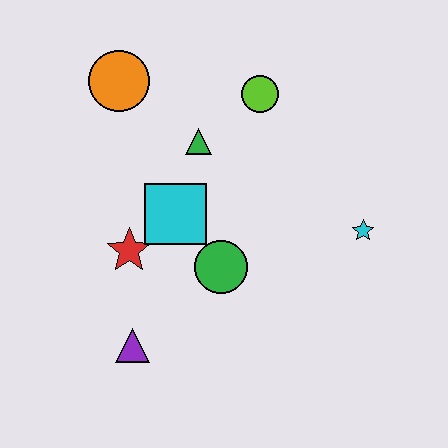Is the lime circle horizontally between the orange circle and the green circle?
No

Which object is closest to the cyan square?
The red star is closest to the cyan square.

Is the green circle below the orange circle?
Yes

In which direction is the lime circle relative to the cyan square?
The lime circle is above the cyan square.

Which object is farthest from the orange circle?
The cyan star is farthest from the orange circle.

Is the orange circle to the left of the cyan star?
Yes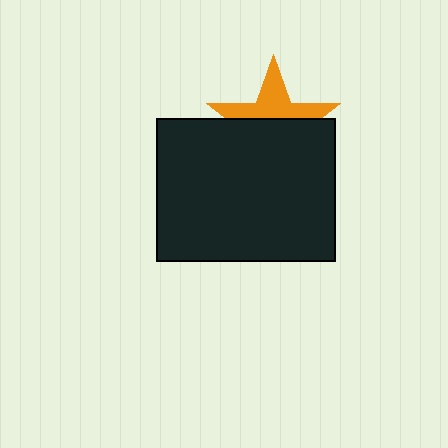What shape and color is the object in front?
The object in front is a black rectangle.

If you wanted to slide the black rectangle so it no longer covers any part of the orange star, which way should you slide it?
Slide it down — that is the most direct way to separate the two shapes.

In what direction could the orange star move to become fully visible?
The orange star could move up. That would shift it out from behind the black rectangle entirely.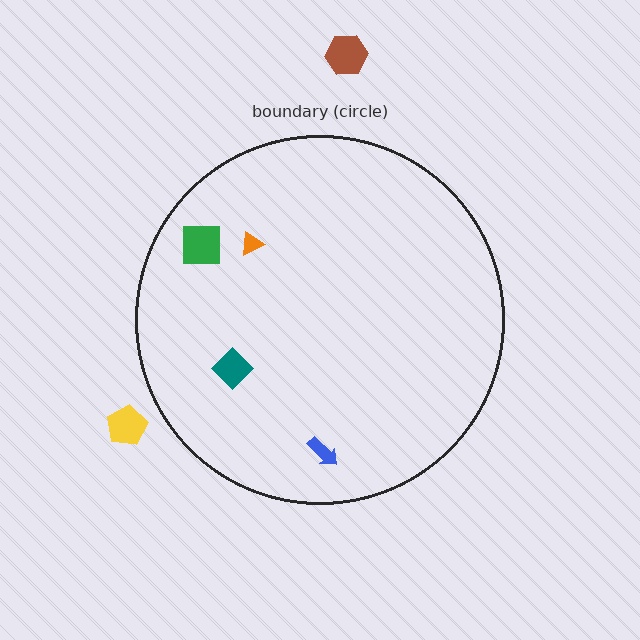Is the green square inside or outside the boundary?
Inside.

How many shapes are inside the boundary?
4 inside, 2 outside.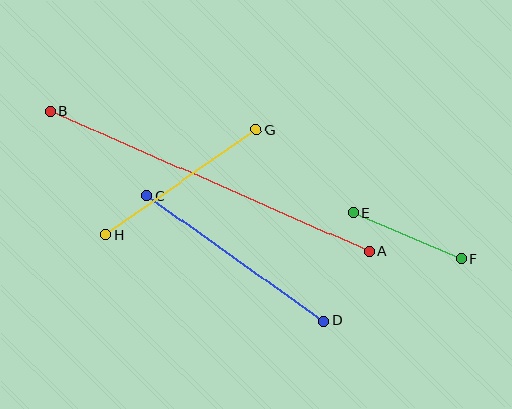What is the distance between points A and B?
The distance is approximately 348 pixels.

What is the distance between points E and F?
The distance is approximately 117 pixels.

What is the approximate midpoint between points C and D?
The midpoint is at approximately (235, 258) pixels.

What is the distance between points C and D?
The distance is approximately 217 pixels.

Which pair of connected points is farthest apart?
Points A and B are farthest apart.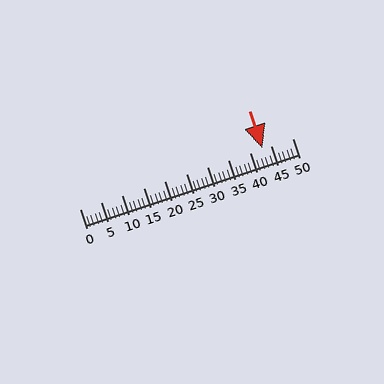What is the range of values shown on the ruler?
The ruler shows values from 0 to 50.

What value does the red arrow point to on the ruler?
The red arrow points to approximately 43.